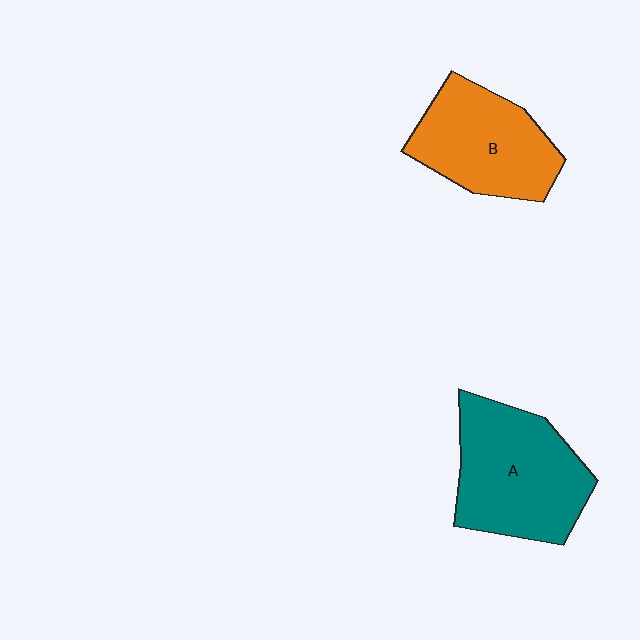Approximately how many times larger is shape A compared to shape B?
Approximately 1.2 times.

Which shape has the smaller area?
Shape B (orange).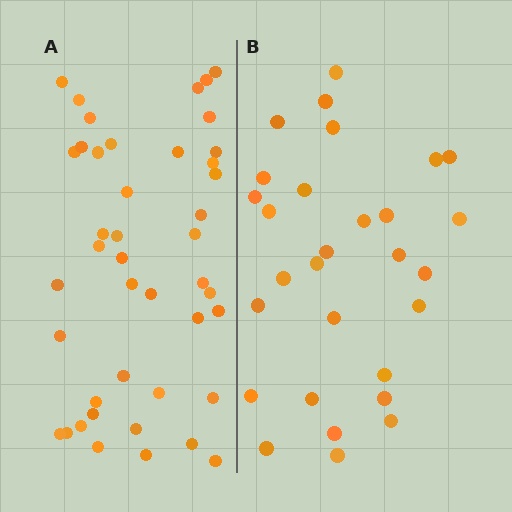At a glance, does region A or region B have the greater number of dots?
Region A (the left region) has more dots.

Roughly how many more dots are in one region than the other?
Region A has approximately 15 more dots than region B.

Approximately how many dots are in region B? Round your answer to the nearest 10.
About 30 dots. (The exact count is 29, which rounds to 30.)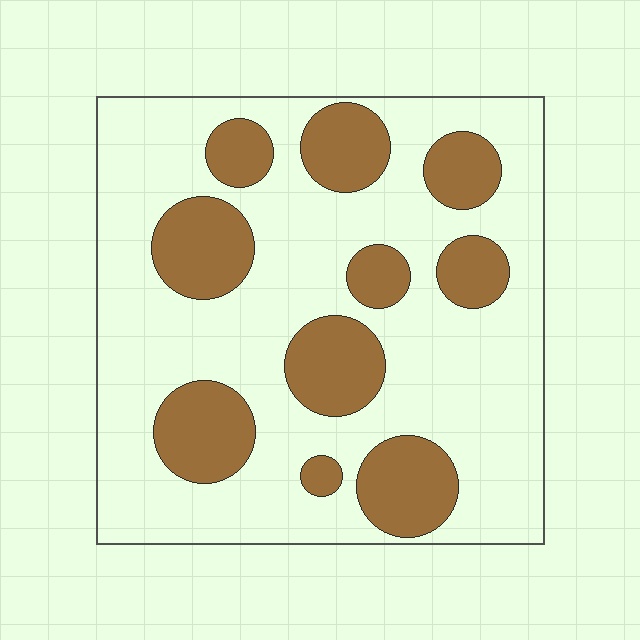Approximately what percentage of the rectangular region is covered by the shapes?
Approximately 30%.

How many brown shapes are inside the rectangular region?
10.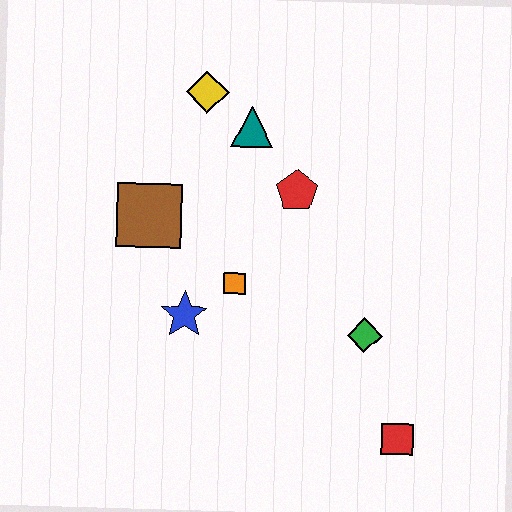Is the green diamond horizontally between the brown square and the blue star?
No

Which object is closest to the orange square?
The blue star is closest to the orange square.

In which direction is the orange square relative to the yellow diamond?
The orange square is below the yellow diamond.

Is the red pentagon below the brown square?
No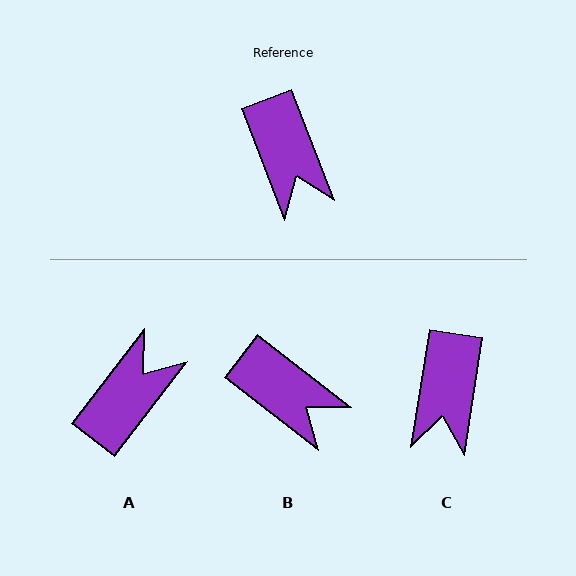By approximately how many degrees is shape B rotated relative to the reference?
Approximately 31 degrees counter-clockwise.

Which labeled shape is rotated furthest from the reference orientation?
A, about 121 degrees away.